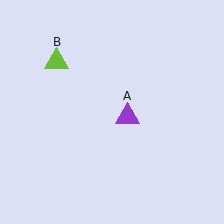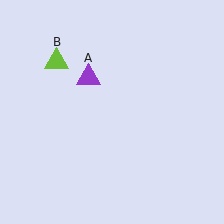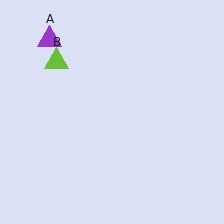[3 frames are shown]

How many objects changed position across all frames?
1 object changed position: purple triangle (object A).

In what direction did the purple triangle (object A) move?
The purple triangle (object A) moved up and to the left.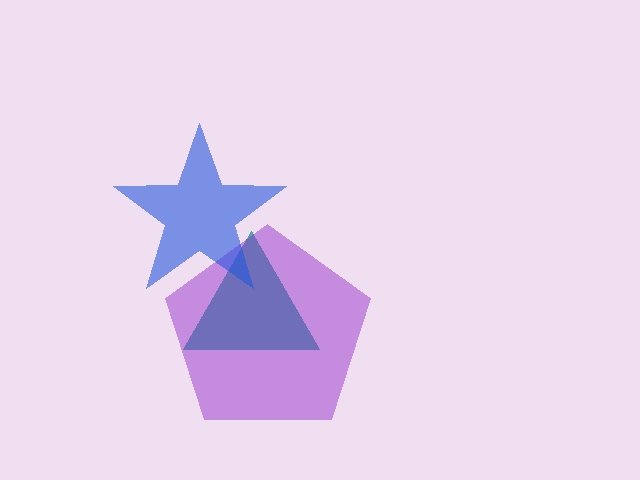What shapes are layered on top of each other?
The layered shapes are: a teal triangle, a purple pentagon, a blue star.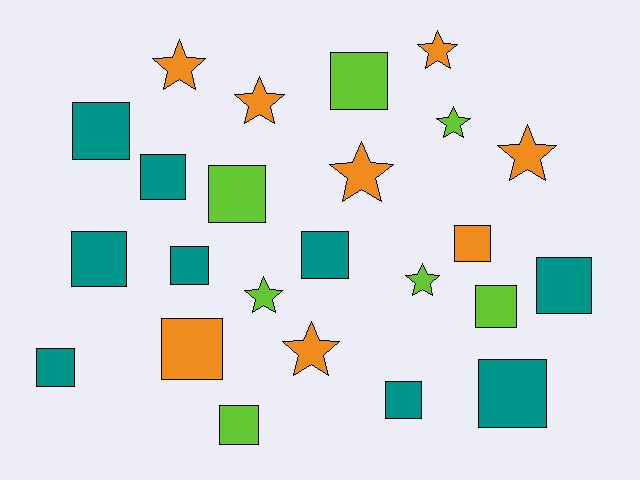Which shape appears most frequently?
Square, with 15 objects.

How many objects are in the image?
There are 24 objects.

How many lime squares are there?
There are 4 lime squares.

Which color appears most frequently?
Teal, with 9 objects.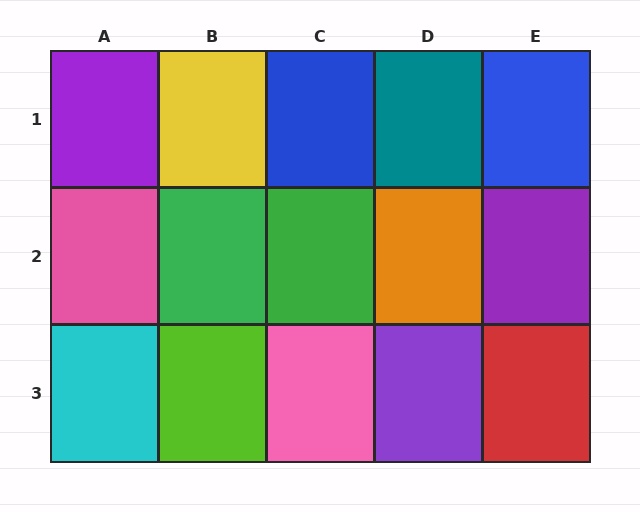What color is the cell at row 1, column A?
Purple.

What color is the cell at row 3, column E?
Red.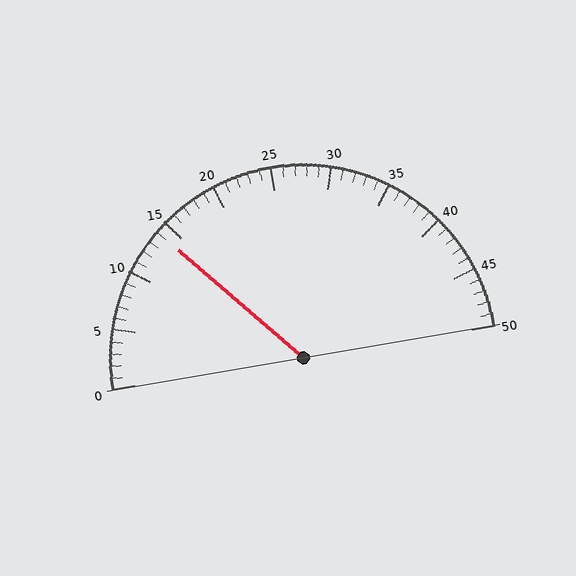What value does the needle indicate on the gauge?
The needle indicates approximately 14.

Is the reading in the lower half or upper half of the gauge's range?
The reading is in the lower half of the range (0 to 50).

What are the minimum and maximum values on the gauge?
The gauge ranges from 0 to 50.